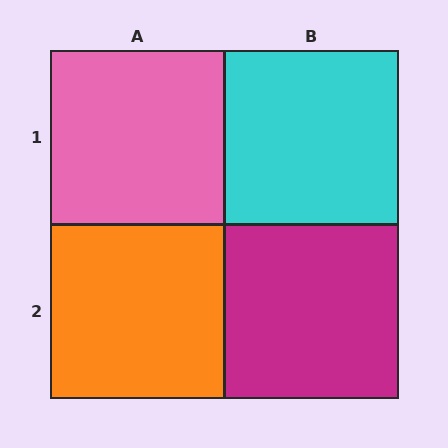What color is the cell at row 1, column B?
Cyan.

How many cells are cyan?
1 cell is cyan.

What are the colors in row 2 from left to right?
Orange, magenta.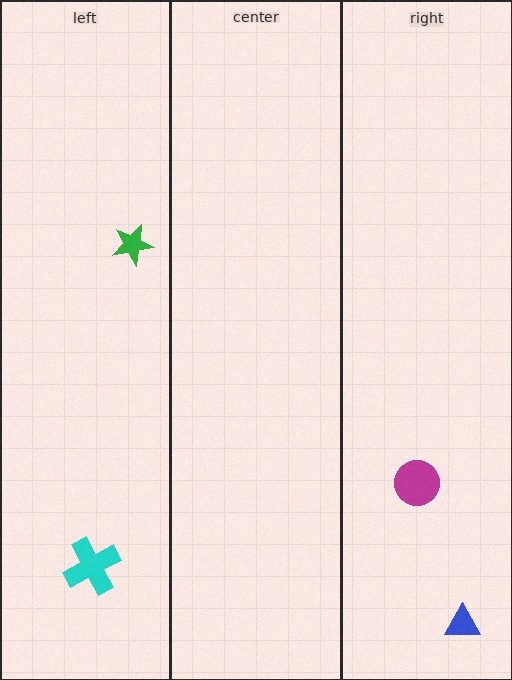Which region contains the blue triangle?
The right region.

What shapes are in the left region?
The cyan cross, the green star.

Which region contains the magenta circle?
The right region.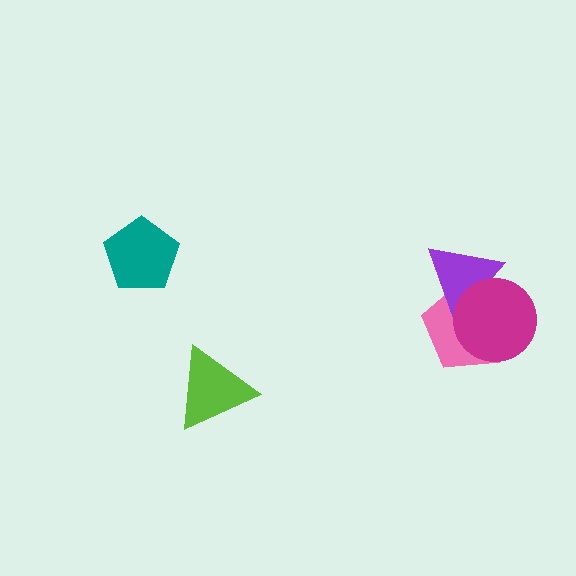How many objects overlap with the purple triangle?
2 objects overlap with the purple triangle.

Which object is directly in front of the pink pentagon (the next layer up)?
The purple triangle is directly in front of the pink pentagon.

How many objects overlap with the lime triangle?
0 objects overlap with the lime triangle.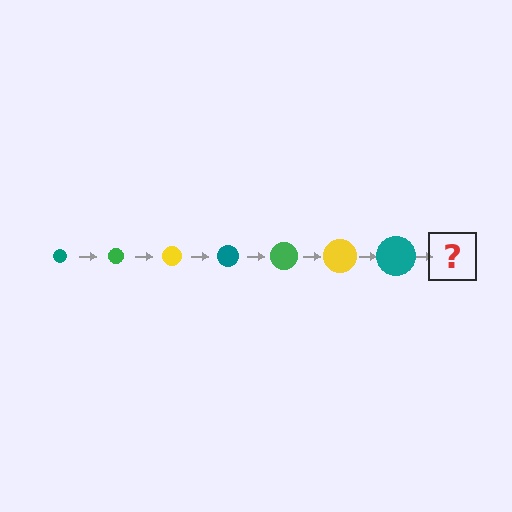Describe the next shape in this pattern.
It should be a green circle, larger than the previous one.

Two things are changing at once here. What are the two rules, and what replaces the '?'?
The two rules are that the circle grows larger each step and the color cycles through teal, green, and yellow. The '?' should be a green circle, larger than the previous one.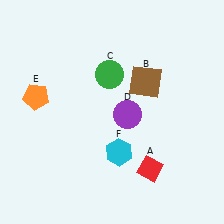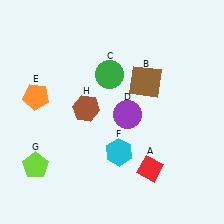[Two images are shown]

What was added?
A lime pentagon (G), a brown hexagon (H) were added in Image 2.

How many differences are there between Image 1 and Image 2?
There are 2 differences between the two images.